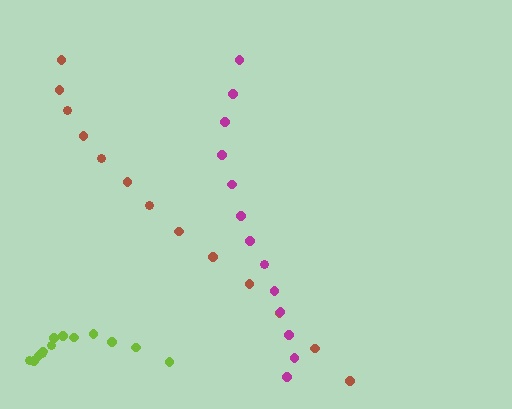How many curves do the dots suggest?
There are 3 distinct paths.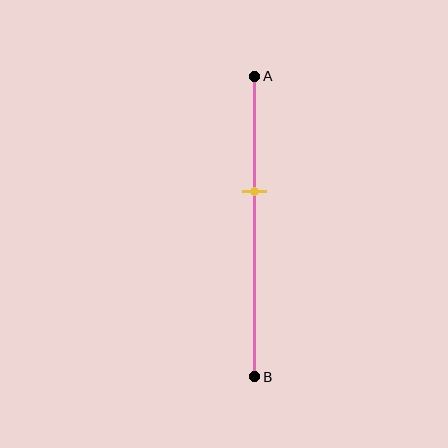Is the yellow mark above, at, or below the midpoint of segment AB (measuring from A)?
The yellow mark is above the midpoint of segment AB.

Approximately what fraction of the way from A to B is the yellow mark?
The yellow mark is approximately 40% of the way from A to B.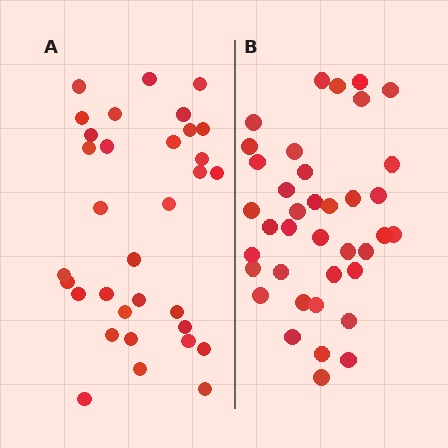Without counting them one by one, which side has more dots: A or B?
Region B (the right region) has more dots.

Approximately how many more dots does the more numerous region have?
Region B has about 5 more dots than region A.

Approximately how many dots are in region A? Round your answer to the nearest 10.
About 30 dots. (The exact count is 33, which rounds to 30.)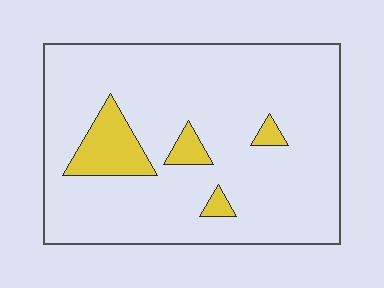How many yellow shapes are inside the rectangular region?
4.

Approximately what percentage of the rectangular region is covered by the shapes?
Approximately 10%.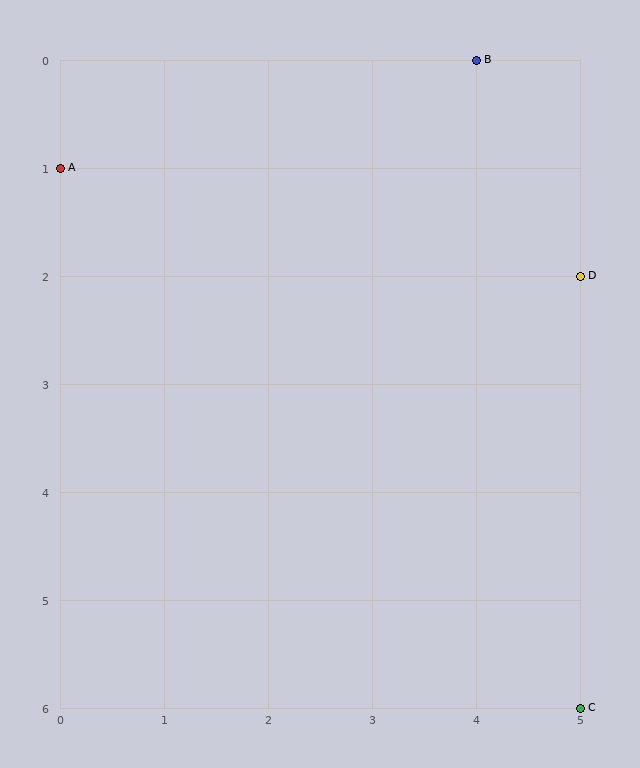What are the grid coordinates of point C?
Point C is at grid coordinates (5, 6).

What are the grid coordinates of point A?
Point A is at grid coordinates (0, 1).